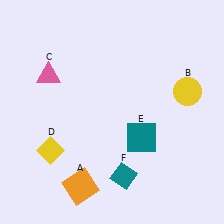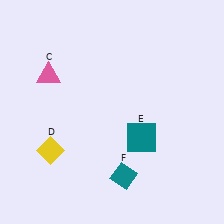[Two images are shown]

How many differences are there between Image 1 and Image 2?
There are 2 differences between the two images.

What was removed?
The orange square (A), the yellow circle (B) were removed in Image 2.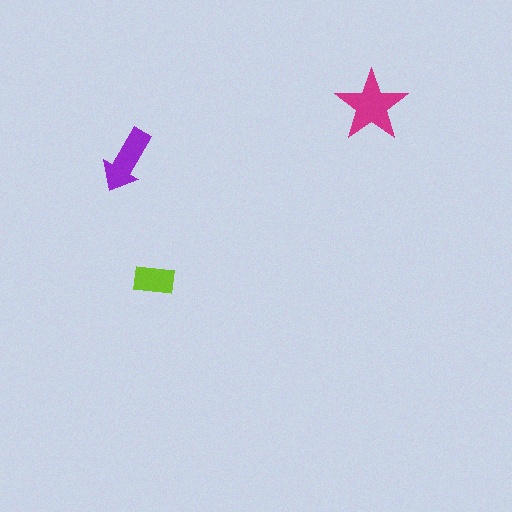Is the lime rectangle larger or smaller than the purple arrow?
Smaller.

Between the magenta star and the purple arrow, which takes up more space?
The magenta star.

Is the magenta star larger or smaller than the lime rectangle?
Larger.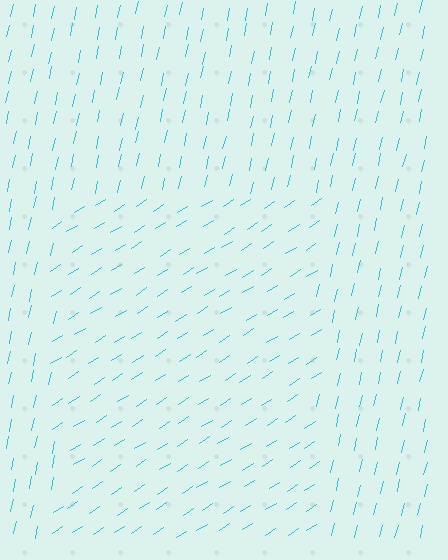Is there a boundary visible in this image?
Yes, there is a texture boundary formed by a change in line orientation.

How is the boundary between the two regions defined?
The boundary is defined purely by a change in line orientation (approximately 45 degrees difference). All lines are the same color and thickness.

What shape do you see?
I see a rectangle.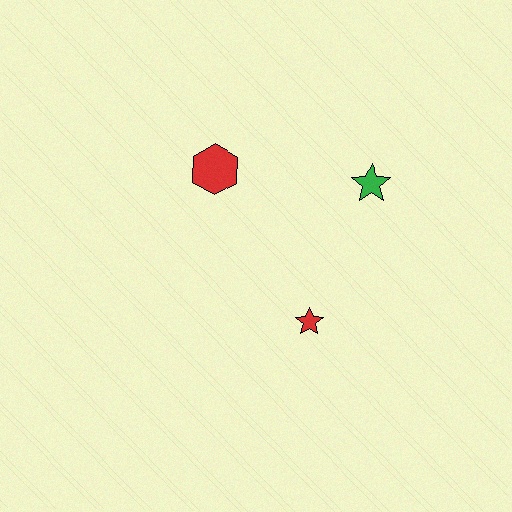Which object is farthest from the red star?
The red hexagon is farthest from the red star.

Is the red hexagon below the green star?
No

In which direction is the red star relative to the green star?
The red star is below the green star.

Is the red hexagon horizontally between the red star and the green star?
No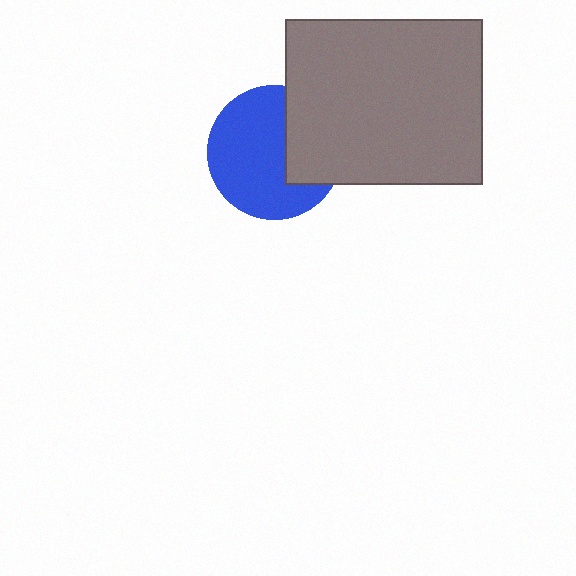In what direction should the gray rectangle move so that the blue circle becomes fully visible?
The gray rectangle should move right. That is the shortest direction to clear the overlap and leave the blue circle fully visible.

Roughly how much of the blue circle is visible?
Most of it is visible (roughly 68%).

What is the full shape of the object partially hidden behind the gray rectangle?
The partially hidden object is a blue circle.